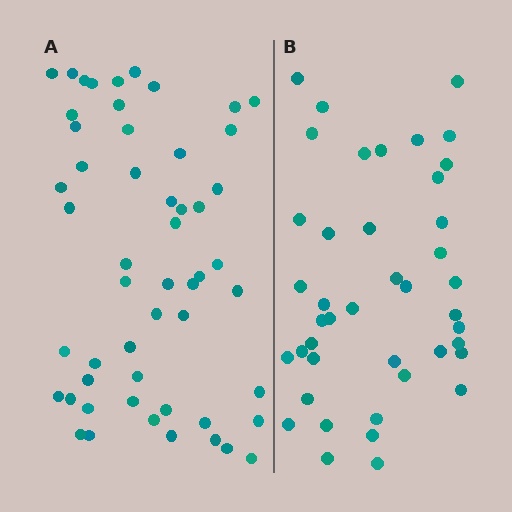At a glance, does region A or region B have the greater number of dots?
Region A (the left region) has more dots.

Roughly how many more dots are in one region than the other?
Region A has roughly 12 or so more dots than region B.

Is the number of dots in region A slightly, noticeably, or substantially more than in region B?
Region A has noticeably more, but not dramatically so. The ratio is roughly 1.3 to 1.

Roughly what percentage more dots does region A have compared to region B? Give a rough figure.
About 25% more.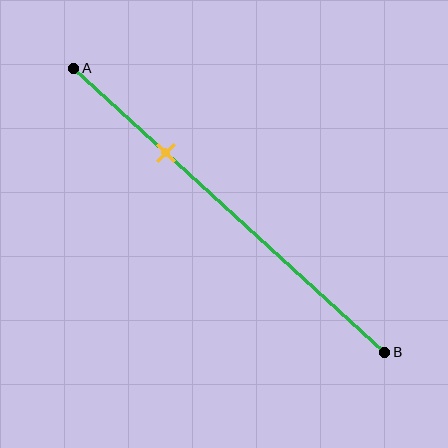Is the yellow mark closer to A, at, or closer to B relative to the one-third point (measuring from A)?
The yellow mark is closer to point A than the one-third point of segment AB.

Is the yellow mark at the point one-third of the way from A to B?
No, the mark is at about 30% from A, not at the 33% one-third point.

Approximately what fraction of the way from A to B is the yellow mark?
The yellow mark is approximately 30% of the way from A to B.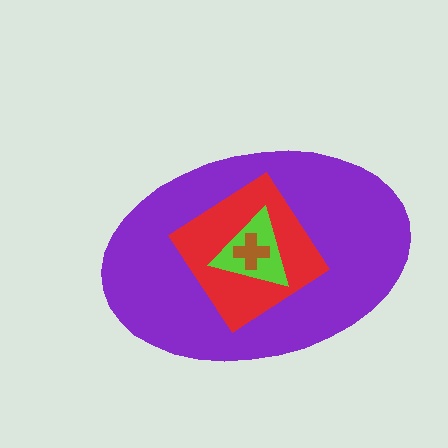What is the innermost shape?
The brown cross.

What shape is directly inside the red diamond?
The lime triangle.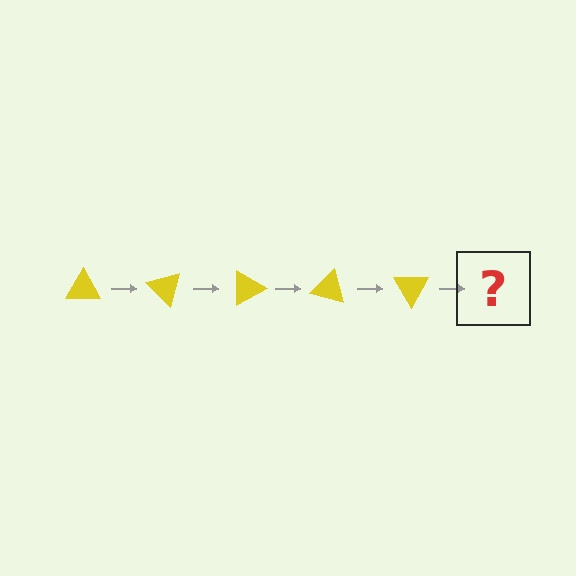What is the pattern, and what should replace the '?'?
The pattern is that the triangle rotates 45 degrees each step. The '?' should be a yellow triangle rotated 225 degrees.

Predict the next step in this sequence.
The next step is a yellow triangle rotated 225 degrees.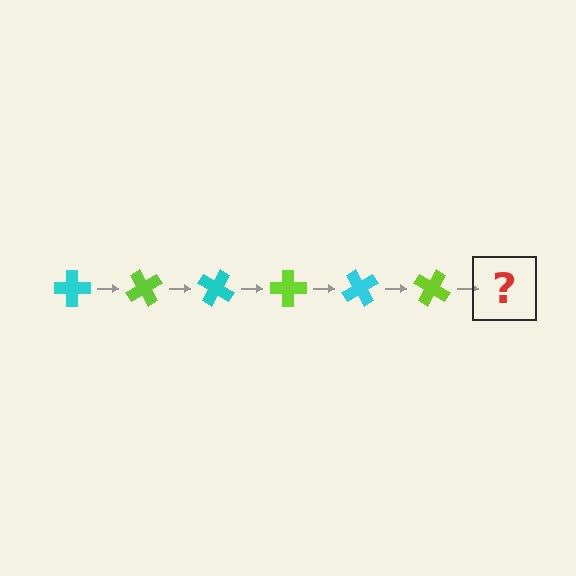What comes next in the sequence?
The next element should be a cyan cross, rotated 360 degrees from the start.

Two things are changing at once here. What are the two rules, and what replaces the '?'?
The two rules are that it rotates 60 degrees each step and the color cycles through cyan and lime. The '?' should be a cyan cross, rotated 360 degrees from the start.